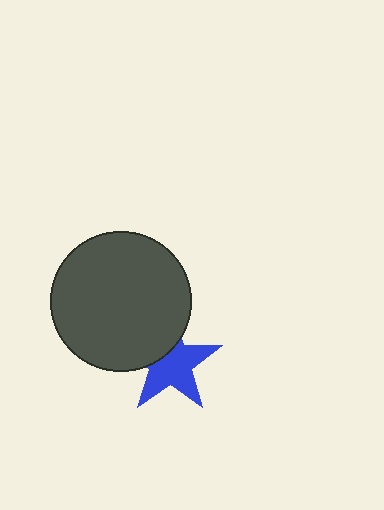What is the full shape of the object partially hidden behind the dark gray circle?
The partially hidden object is a blue star.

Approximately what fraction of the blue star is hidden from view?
Roughly 33% of the blue star is hidden behind the dark gray circle.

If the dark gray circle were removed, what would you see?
You would see the complete blue star.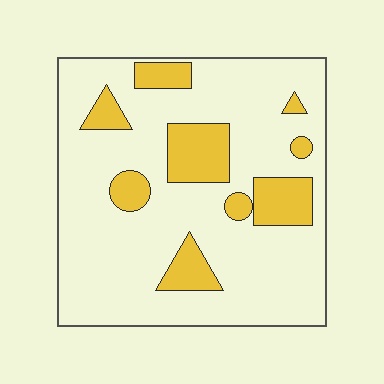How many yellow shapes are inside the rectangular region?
9.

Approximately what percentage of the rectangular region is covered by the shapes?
Approximately 20%.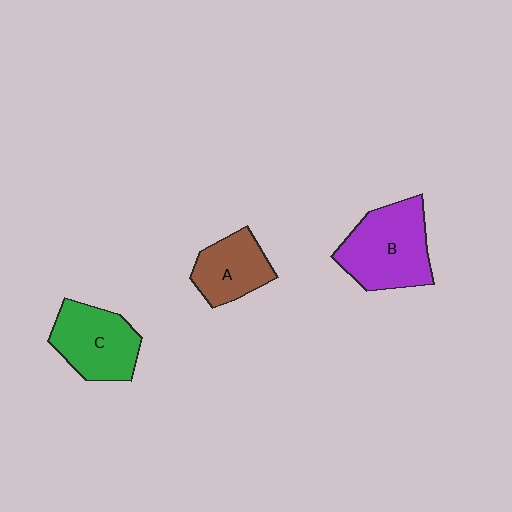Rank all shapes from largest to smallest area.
From largest to smallest: B (purple), C (green), A (brown).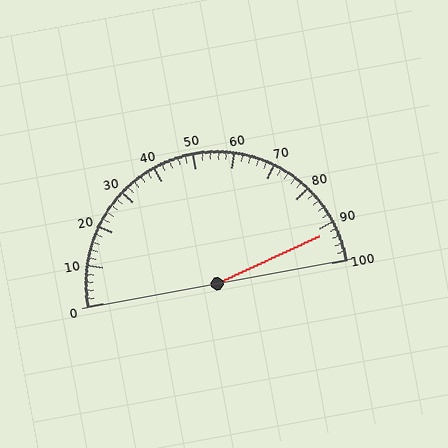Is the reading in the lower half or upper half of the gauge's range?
The reading is in the upper half of the range (0 to 100).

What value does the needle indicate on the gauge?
The needle indicates approximately 92.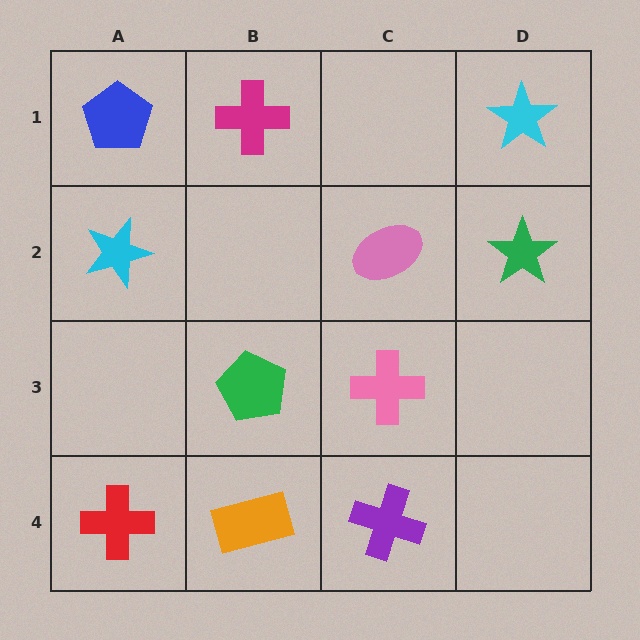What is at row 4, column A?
A red cross.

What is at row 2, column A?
A cyan star.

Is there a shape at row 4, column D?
No, that cell is empty.